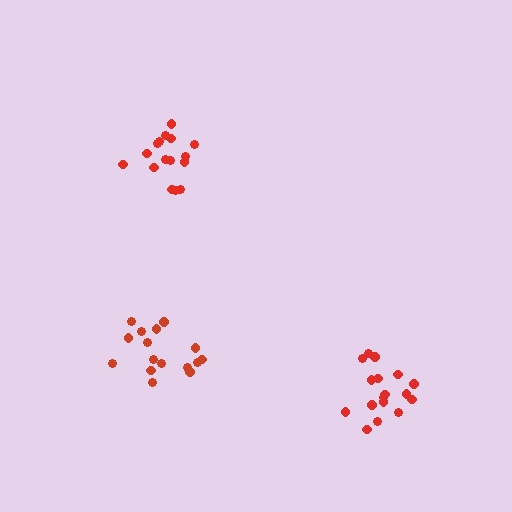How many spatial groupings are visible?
There are 3 spatial groupings.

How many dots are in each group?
Group 1: 16 dots, Group 2: 16 dots, Group 3: 17 dots (49 total).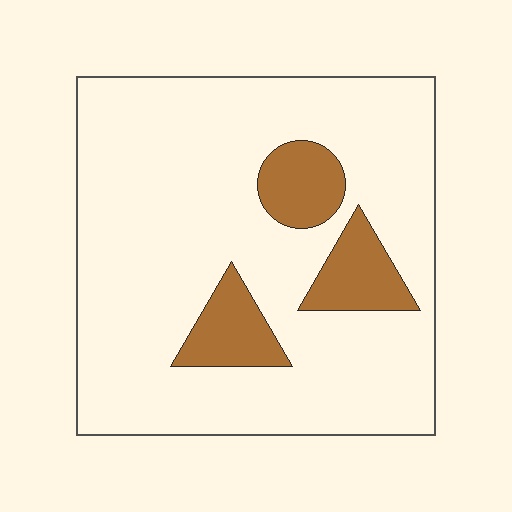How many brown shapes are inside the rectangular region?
3.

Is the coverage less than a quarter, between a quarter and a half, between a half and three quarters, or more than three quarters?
Less than a quarter.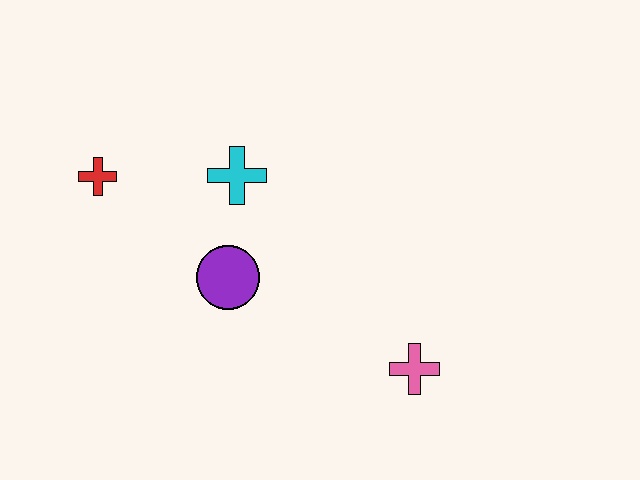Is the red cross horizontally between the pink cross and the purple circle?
No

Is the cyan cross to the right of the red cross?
Yes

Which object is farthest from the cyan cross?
The pink cross is farthest from the cyan cross.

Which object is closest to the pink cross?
The purple circle is closest to the pink cross.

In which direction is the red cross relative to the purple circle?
The red cross is to the left of the purple circle.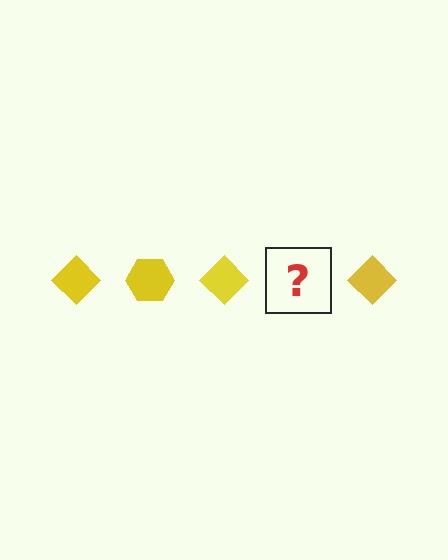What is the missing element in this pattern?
The missing element is a yellow hexagon.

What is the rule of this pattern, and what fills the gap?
The rule is that the pattern cycles through diamond, hexagon shapes in yellow. The gap should be filled with a yellow hexagon.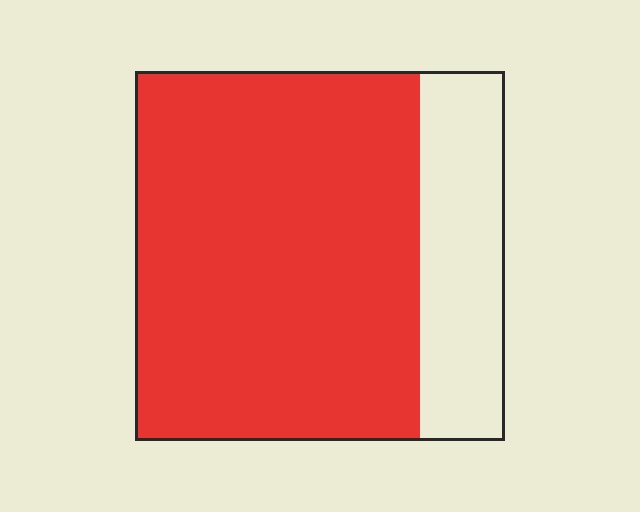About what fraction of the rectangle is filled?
About three quarters (3/4).